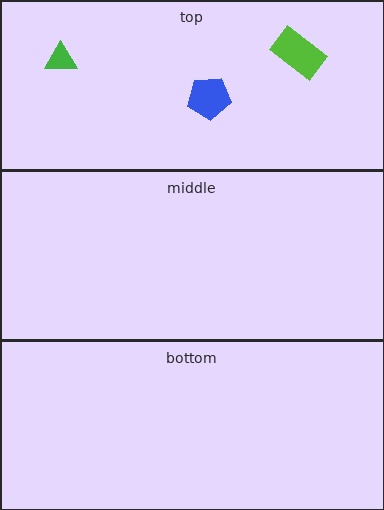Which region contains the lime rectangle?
The top region.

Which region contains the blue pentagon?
The top region.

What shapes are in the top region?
The green triangle, the blue pentagon, the lime rectangle.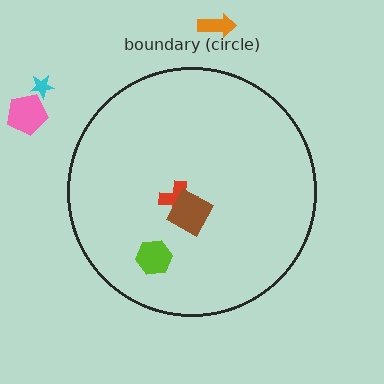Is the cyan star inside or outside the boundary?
Outside.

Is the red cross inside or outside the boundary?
Inside.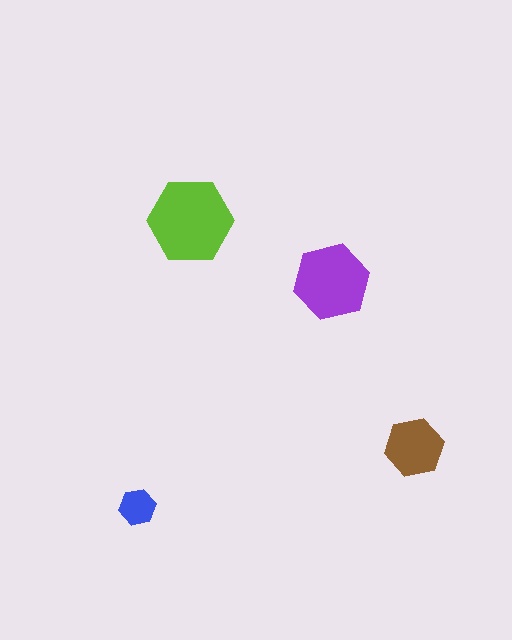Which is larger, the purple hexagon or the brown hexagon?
The purple one.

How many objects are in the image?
There are 4 objects in the image.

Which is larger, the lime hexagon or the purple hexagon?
The lime one.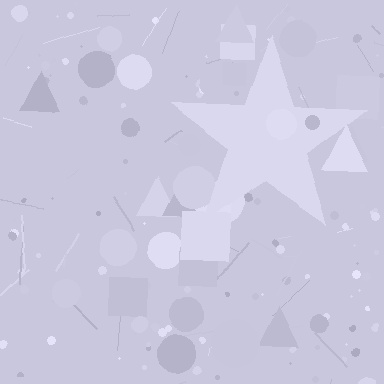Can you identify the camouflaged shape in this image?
The camouflaged shape is a star.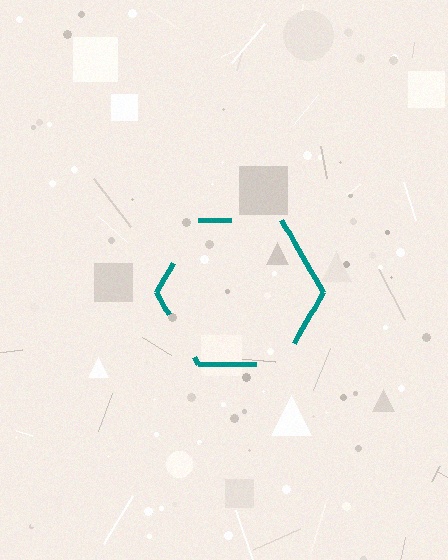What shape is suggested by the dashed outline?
The dashed outline suggests a hexagon.